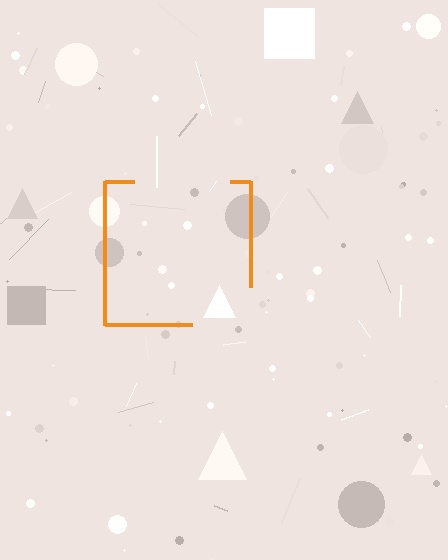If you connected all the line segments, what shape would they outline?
They would outline a square.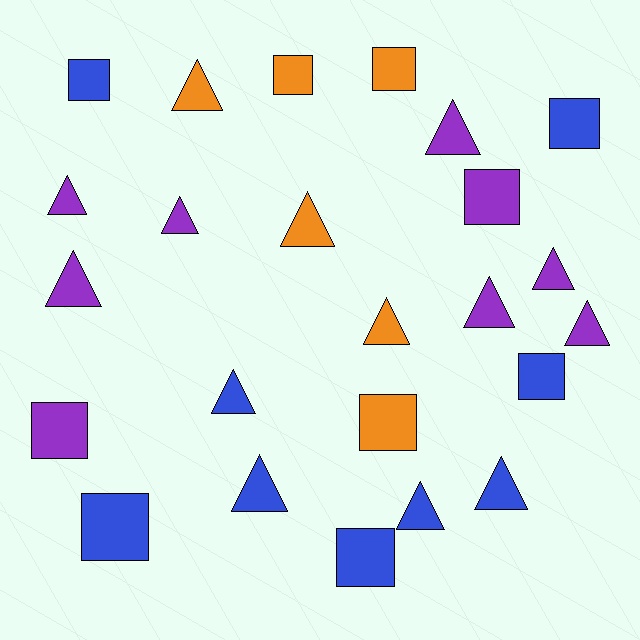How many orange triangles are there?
There are 3 orange triangles.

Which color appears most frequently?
Blue, with 9 objects.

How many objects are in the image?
There are 24 objects.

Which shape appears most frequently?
Triangle, with 14 objects.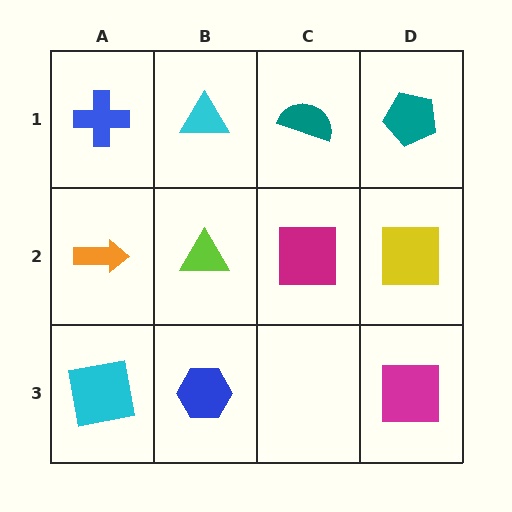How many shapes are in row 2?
4 shapes.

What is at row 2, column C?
A magenta square.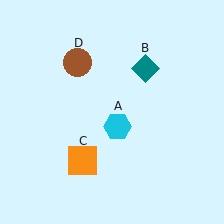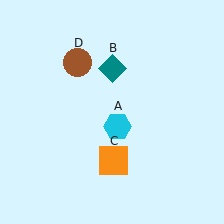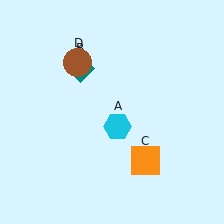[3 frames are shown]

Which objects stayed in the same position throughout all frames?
Cyan hexagon (object A) and brown circle (object D) remained stationary.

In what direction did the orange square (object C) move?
The orange square (object C) moved right.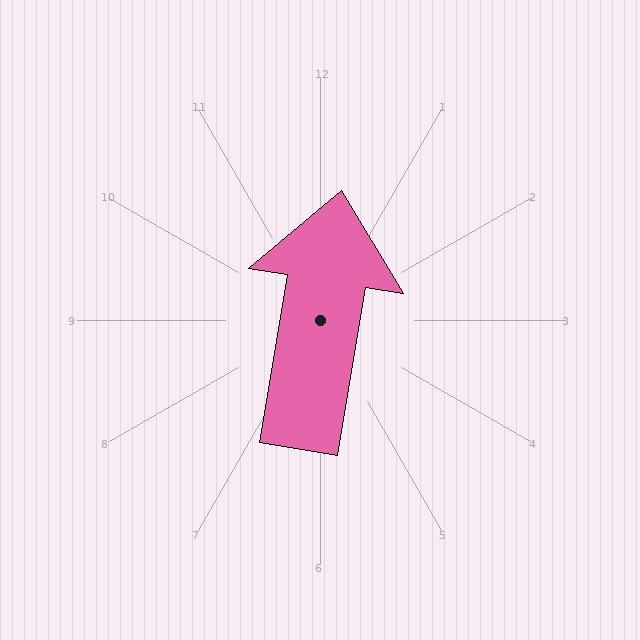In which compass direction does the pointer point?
North.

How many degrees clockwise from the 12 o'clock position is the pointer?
Approximately 9 degrees.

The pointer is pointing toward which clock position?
Roughly 12 o'clock.